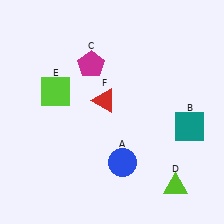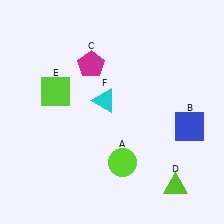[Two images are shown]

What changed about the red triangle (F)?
In Image 1, F is red. In Image 2, it changed to cyan.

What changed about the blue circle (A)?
In Image 1, A is blue. In Image 2, it changed to lime.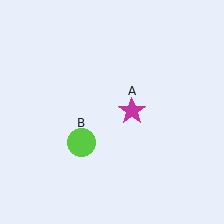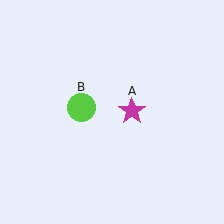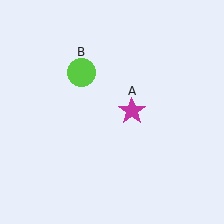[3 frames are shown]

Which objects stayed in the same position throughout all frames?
Magenta star (object A) remained stationary.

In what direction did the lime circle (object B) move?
The lime circle (object B) moved up.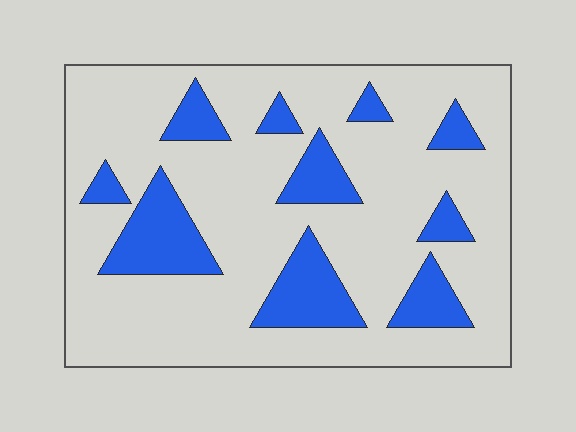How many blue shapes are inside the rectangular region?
10.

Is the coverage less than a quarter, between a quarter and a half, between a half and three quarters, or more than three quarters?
Less than a quarter.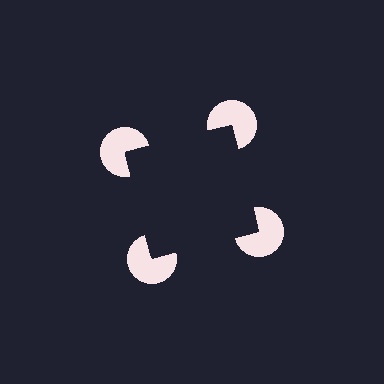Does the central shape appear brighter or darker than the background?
It typically appears slightly darker than the background, even though no actual brightness change is drawn.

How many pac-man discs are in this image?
There are 4 — one at each vertex of the illusory square.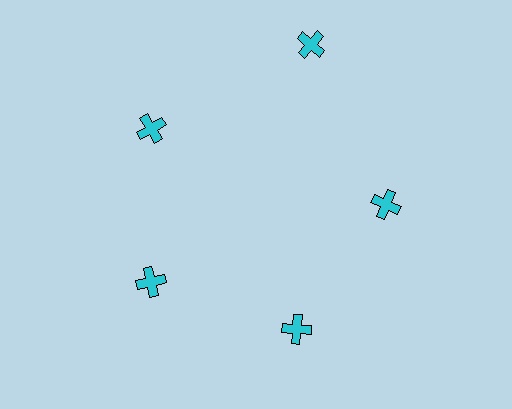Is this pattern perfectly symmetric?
No. The 5 cyan crosses are arranged in a ring, but one element near the 1 o'clock position is pushed outward from the center, breaking the 5-fold rotational symmetry.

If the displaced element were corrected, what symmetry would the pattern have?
It would have 5-fold rotational symmetry — the pattern would map onto itself every 72 degrees.